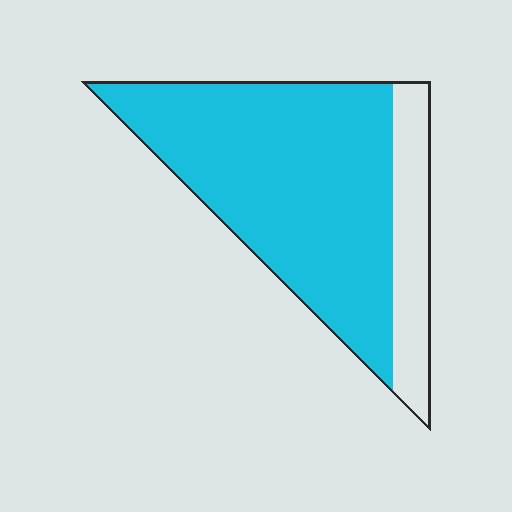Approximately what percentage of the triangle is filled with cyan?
Approximately 80%.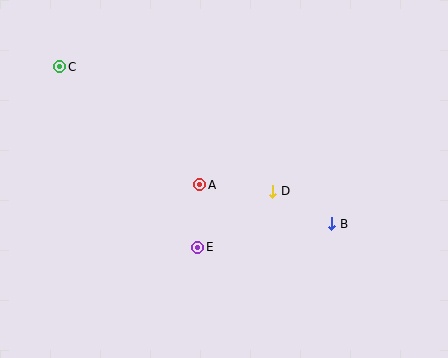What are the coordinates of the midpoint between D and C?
The midpoint between D and C is at (166, 129).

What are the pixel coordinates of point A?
Point A is at (200, 185).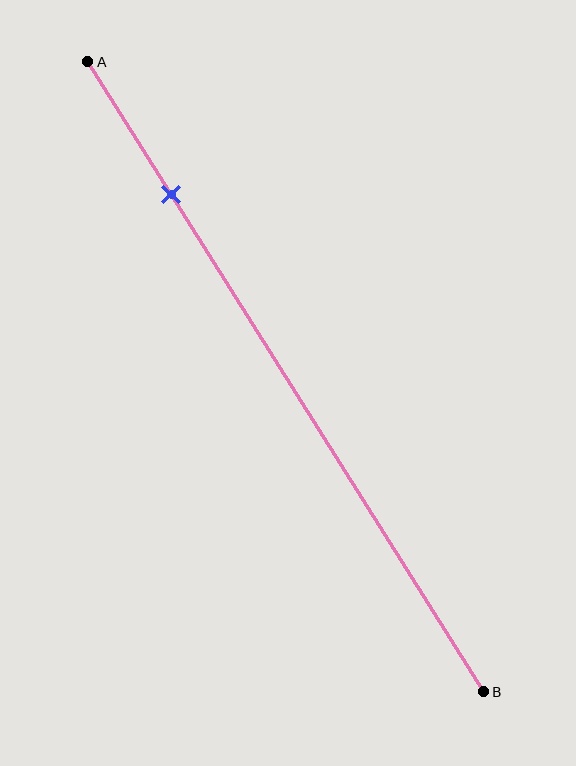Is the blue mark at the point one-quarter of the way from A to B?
No, the mark is at about 20% from A, not at the 25% one-quarter point.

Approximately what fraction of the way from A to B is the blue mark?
The blue mark is approximately 20% of the way from A to B.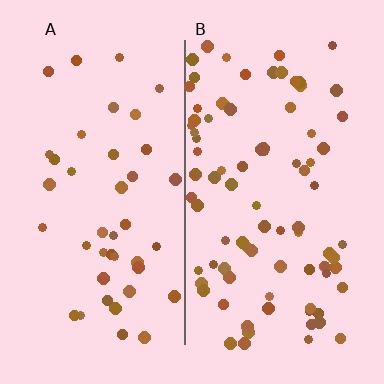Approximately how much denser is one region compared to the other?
Approximately 2.1× — region B over region A.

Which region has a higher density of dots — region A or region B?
B (the right).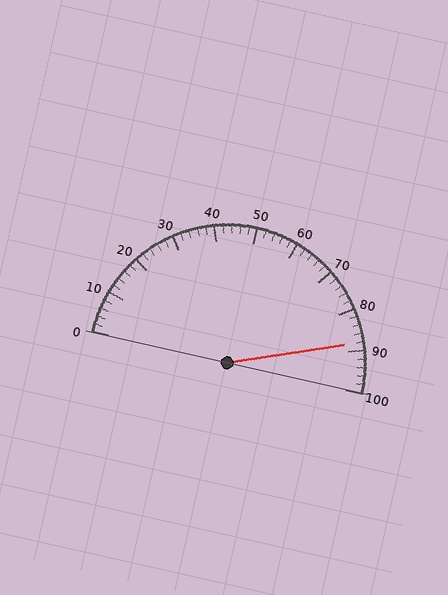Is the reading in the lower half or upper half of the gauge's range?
The reading is in the upper half of the range (0 to 100).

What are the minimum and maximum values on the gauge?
The gauge ranges from 0 to 100.